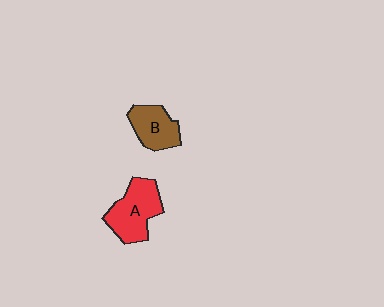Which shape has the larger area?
Shape A (red).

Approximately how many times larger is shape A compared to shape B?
Approximately 1.4 times.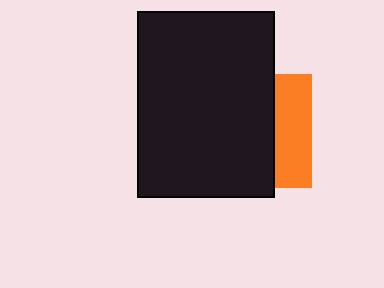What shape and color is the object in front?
The object in front is a black rectangle.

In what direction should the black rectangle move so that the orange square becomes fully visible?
The black rectangle should move left. That is the shortest direction to clear the overlap and leave the orange square fully visible.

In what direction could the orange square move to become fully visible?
The orange square could move right. That would shift it out from behind the black rectangle entirely.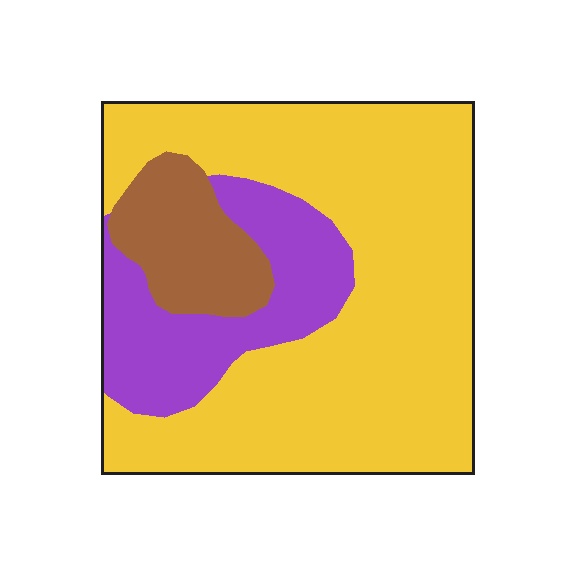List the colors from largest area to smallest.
From largest to smallest: yellow, purple, brown.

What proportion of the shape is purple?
Purple takes up about one fifth (1/5) of the shape.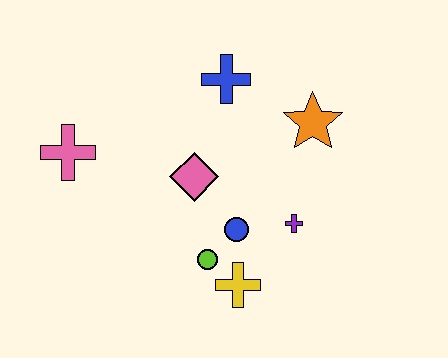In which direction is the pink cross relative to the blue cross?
The pink cross is to the left of the blue cross.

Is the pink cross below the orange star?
Yes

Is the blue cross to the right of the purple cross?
No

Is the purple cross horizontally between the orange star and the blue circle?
Yes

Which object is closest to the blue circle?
The lime circle is closest to the blue circle.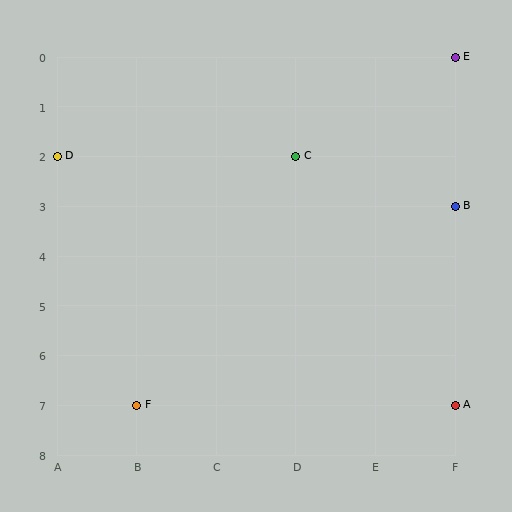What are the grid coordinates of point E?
Point E is at grid coordinates (F, 0).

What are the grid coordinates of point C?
Point C is at grid coordinates (D, 2).